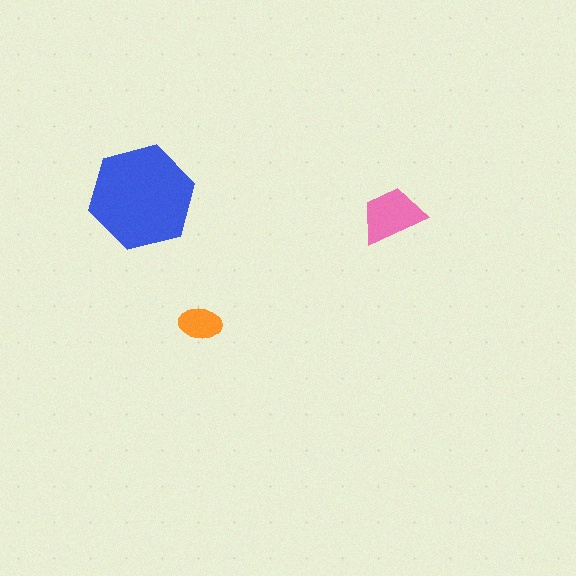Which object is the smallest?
The orange ellipse.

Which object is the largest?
The blue hexagon.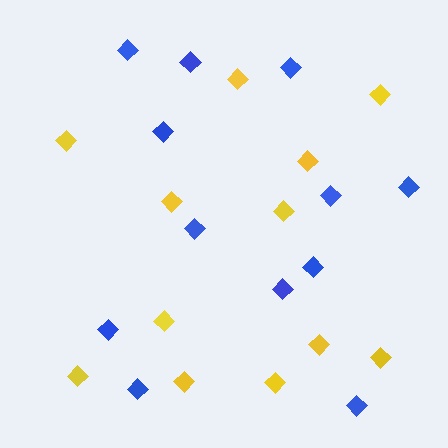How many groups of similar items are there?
There are 2 groups: one group of blue diamonds (12) and one group of yellow diamonds (12).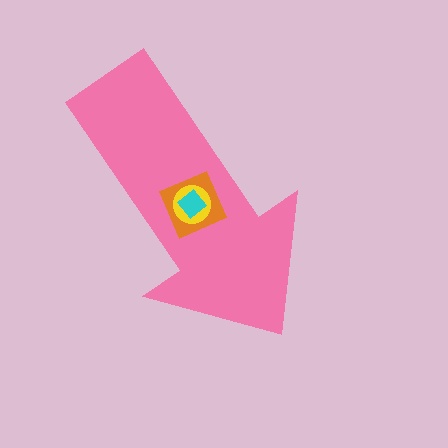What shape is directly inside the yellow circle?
The cyan diamond.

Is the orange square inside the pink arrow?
Yes.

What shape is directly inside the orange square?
The yellow circle.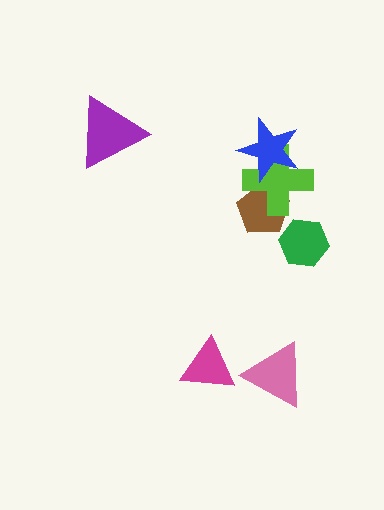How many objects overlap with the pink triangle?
0 objects overlap with the pink triangle.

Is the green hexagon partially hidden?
No, no other shape covers it.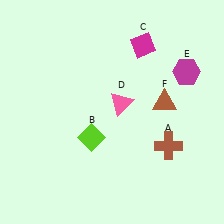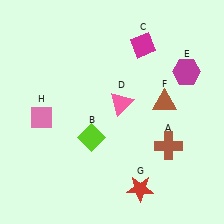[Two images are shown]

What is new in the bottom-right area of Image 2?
A red star (G) was added in the bottom-right area of Image 2.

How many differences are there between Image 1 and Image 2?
There are 2 differences between the two images.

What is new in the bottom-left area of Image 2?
A pink diamond (H) was added in the bottom-left area of Image 2.